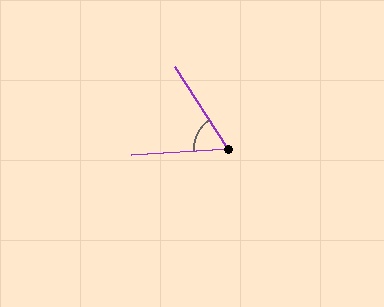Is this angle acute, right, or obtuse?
It is acute.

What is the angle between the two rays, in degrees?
Approximately 61 degrees.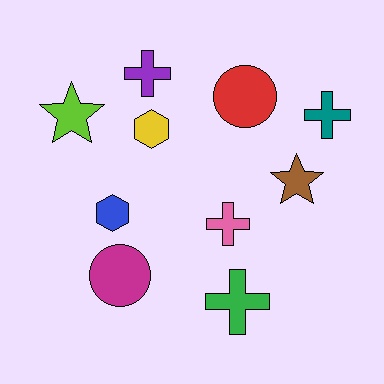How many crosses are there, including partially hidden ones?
There are 4 crosses.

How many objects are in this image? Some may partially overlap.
There are 10 objects.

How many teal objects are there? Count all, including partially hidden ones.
There is 1 teal object.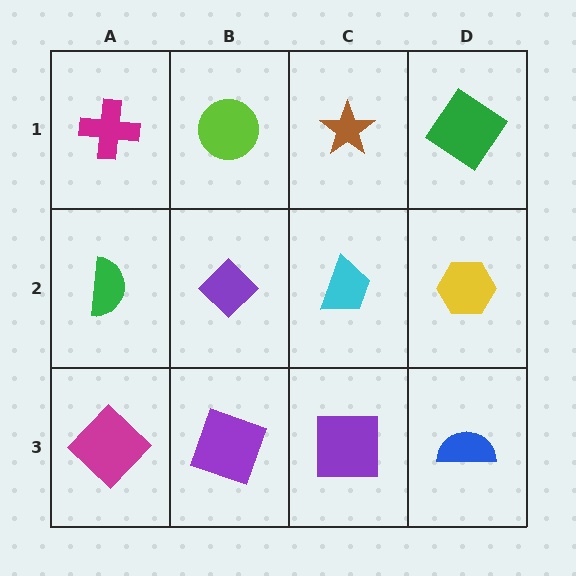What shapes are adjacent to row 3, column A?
A green semicircle (row 2, column A), a purple square (row 3, column B).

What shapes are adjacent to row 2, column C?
A brown star (row 1, column C), a purple square (row 3, column C), a purple diamond (row 2, column B), a yellow hexagon (row 2, column D).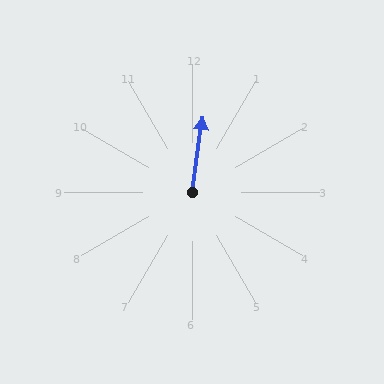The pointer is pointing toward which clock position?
Roughly 12 o'clock.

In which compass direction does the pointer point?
North.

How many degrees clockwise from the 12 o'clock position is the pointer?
Approximately 8 degrees.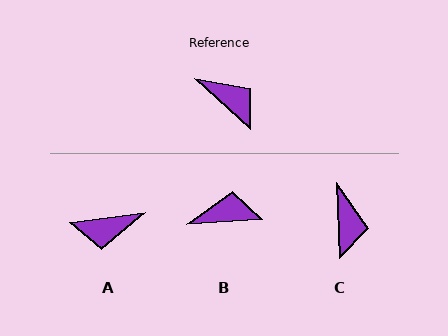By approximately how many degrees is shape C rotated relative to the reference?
Approximately 45 degrees clockwise.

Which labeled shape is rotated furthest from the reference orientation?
A, about 130 degrees away.